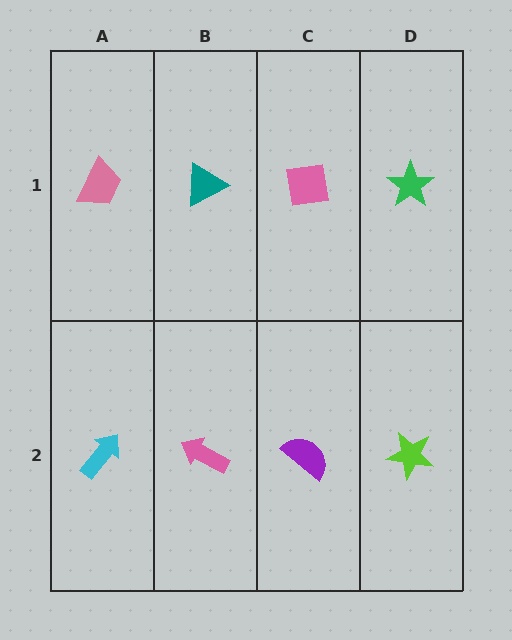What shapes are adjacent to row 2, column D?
A green star (row 1, column D), a purple semicircle (row 2, column C).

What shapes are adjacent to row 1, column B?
A pink arrow (row 2, column B), a pink trapezoid (row 1, column A), a pink square (row 1, column C).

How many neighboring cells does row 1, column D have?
2.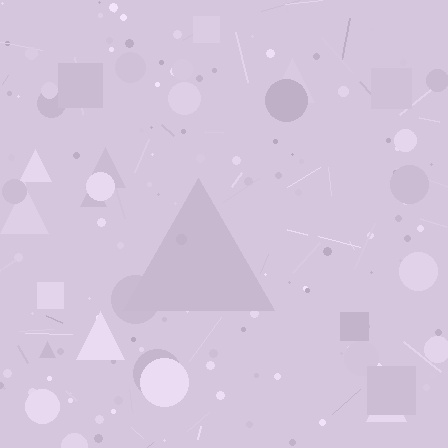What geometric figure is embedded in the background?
A triangle is embedded in the background.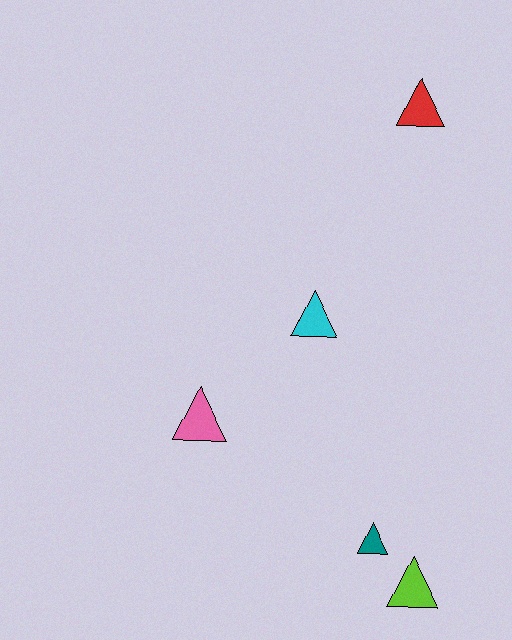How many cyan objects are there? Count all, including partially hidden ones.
There is 1 cyan object.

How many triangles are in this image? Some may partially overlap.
There are 5 triangles.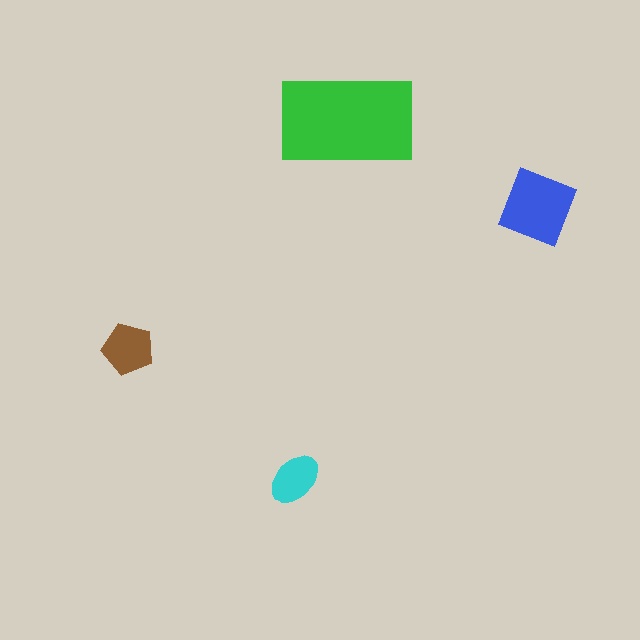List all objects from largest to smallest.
The green rectangle, the blue diamond, the brown pentagon, the cyan ellipse.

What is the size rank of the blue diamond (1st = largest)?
2nd.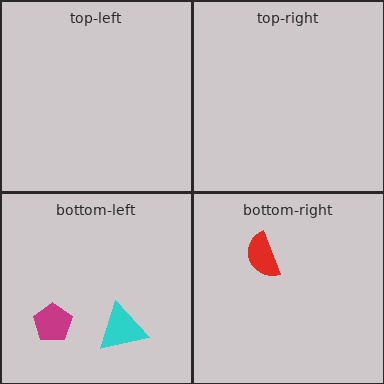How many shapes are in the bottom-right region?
1.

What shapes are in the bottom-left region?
The magenta pentagon, the cyan triangle.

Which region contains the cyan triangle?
The bottom-left region.